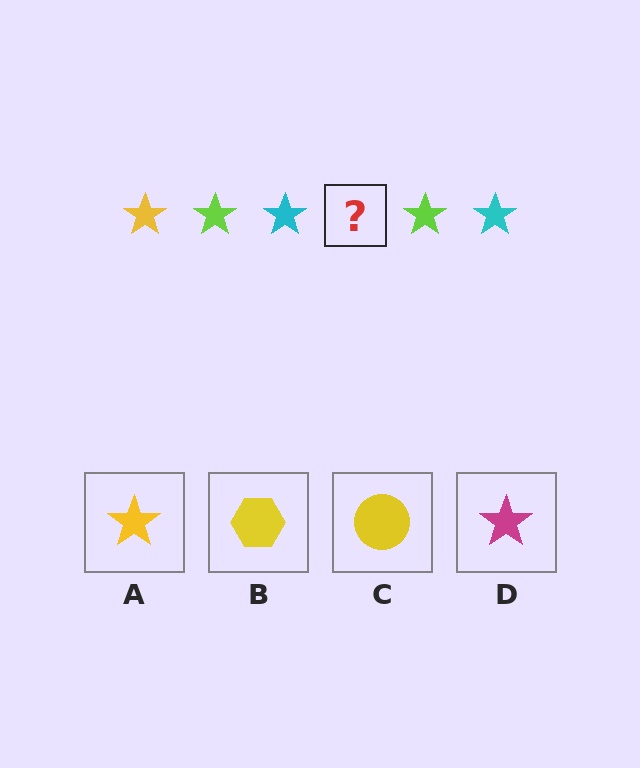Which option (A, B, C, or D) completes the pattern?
A.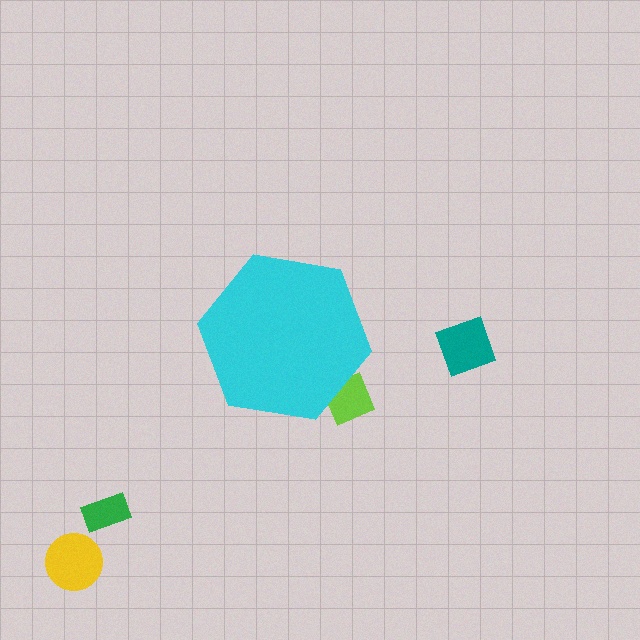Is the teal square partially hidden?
No, the teal square is fully visible.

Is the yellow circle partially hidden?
No, the yellow circle is fully visible.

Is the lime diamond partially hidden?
Yes, the lime diamond is partially hidden behind the cyan hexagon.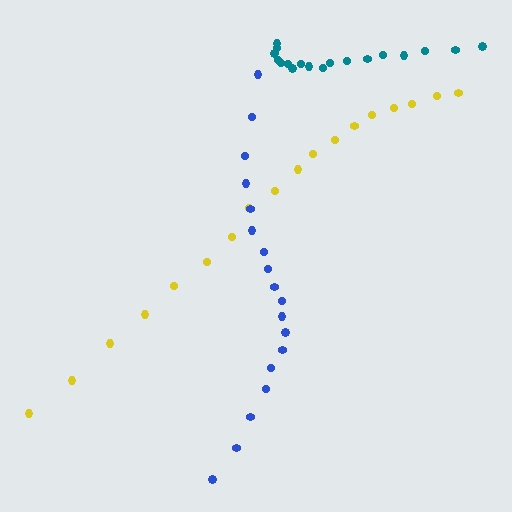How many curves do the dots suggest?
There are 3 distinct paths.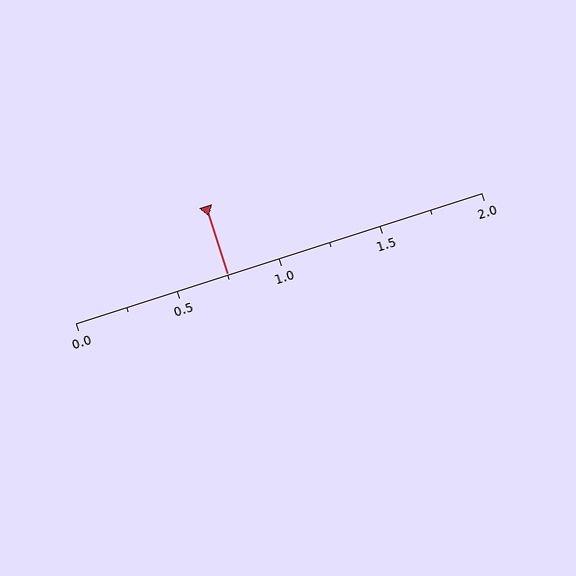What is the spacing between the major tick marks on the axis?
The major ticks are spaced 0.5 apart.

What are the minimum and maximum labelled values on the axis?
The axis runs from 0.0 to 2.0.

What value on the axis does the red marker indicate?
The marker indicates approximately 0.75.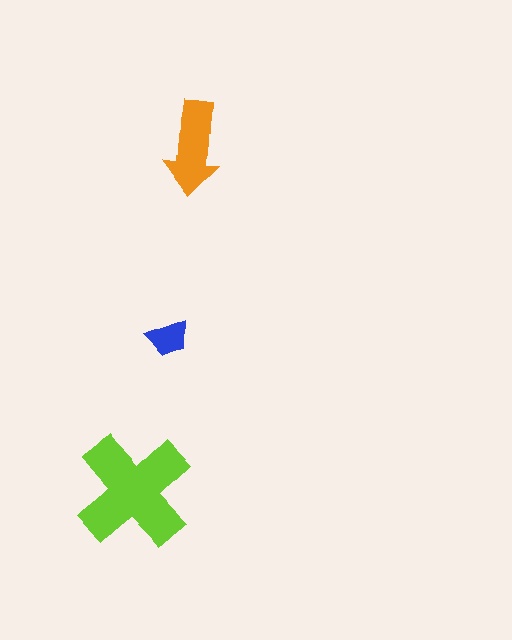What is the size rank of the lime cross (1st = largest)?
1st.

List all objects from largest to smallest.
The lime cross, the orange arrow, the blue trapezoid.